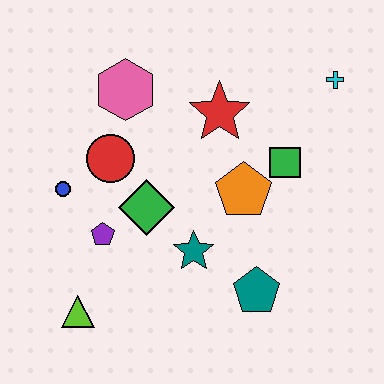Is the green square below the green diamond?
No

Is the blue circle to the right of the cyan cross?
No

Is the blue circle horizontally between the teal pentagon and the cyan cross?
No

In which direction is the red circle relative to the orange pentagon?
The red circle is to the left of the orange pentagon.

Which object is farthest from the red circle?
The cyan cross is farthest from the red circle.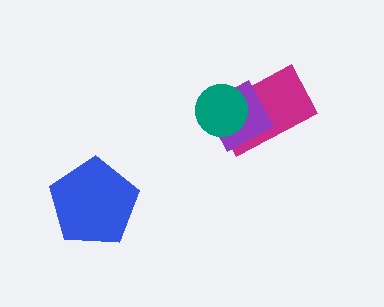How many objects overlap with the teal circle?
2 objects overlap with the teal circle.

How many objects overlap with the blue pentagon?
0 objects overlap with the blue pentagon.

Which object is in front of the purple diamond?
The teal circle is in front of the purple diamond.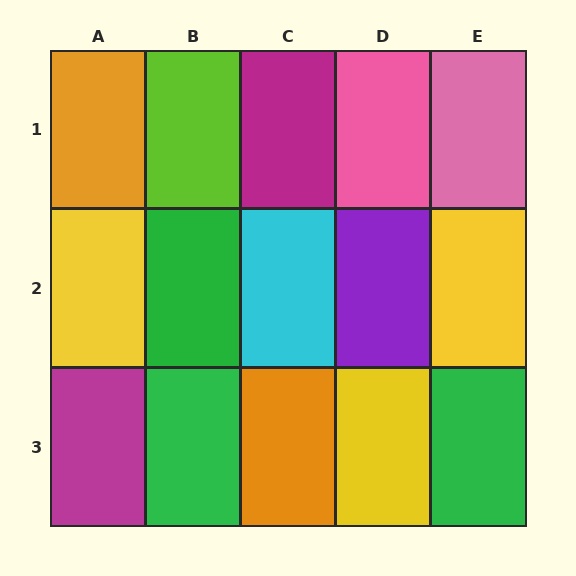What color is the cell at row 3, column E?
Green.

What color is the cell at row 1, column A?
Orange.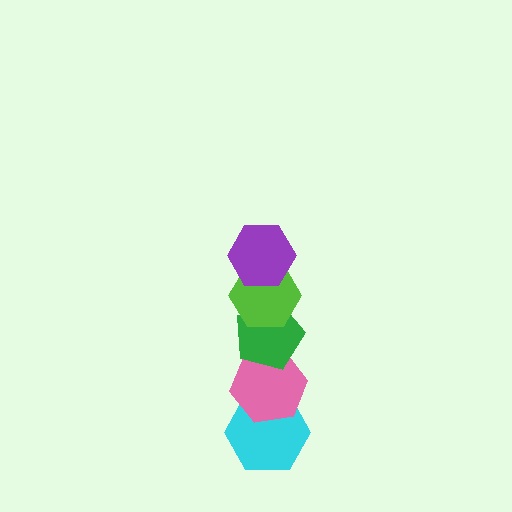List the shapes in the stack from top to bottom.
From top to bottom: the purple hexagon, the lime hexagon, the green pentagon, the pink hexagon, the cyan hexagon.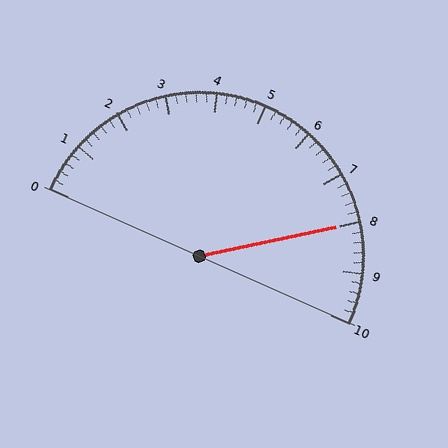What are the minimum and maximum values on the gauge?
The gauge ranges from 0 to 10.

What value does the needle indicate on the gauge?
The needle indicates approximately 8.0.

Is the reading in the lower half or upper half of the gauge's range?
The reading is in the upper half of the range (0 to 10).